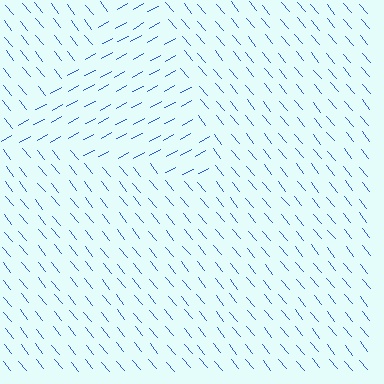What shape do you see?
I see a triangle.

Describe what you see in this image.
The image is filled with small blue line segments. A triangle region in the image has lines oriented differently from the surrounding lines, creating a visible texture boundary.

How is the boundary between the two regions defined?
The boundary is defined purely by a change in line orientation (approximately 80 degrees difference). All lines are the same color and thickness.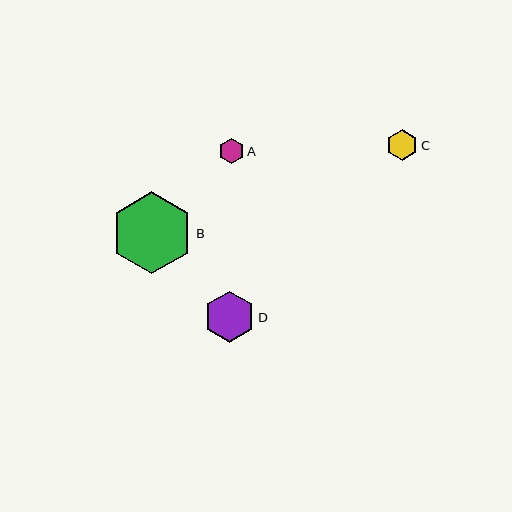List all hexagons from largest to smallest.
From largest to smallest: B, D, C, A.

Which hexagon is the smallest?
Hexagon A is the smallest with a size of approximately 26 pixels.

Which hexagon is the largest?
Hexagon B is the largest with a size of approximately 82 pixels.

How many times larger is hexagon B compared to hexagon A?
Hexagon B is approximately 3.2 times the size of hexagon A.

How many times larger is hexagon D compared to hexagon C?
Hexagon D is approximately 1.6 times the size of hexagon C.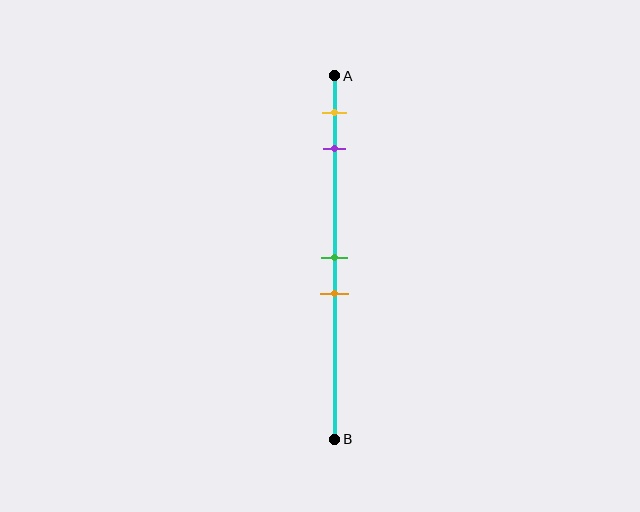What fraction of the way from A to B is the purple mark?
The purple mark is approximately 20% (0.2) of the way from A to B.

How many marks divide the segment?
There are 4 marks dividing the segment.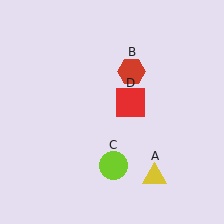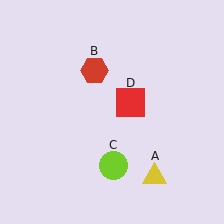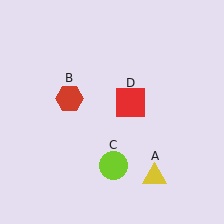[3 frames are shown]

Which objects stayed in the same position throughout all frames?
Yellow triangle (object A) and lime circle (object C) and red square (object D) remained stationary.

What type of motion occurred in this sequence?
The red hexagon (object B) rotated counterclockwise around the center of the scene.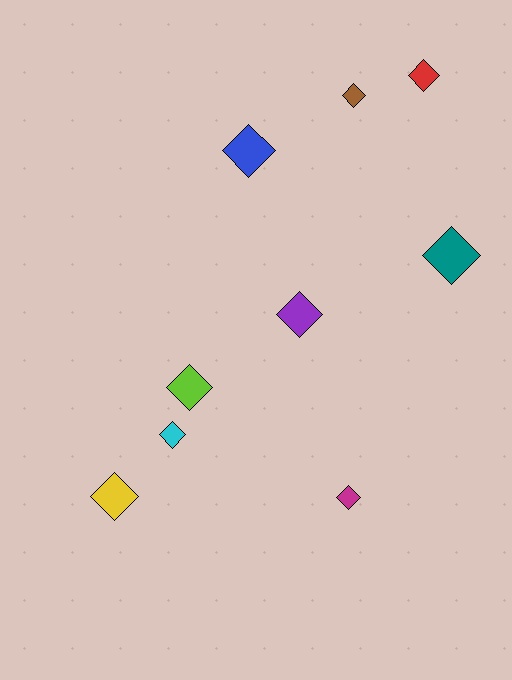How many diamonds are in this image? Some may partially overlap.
There are 9 diamonds.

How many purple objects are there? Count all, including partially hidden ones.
There is 1 purple object.